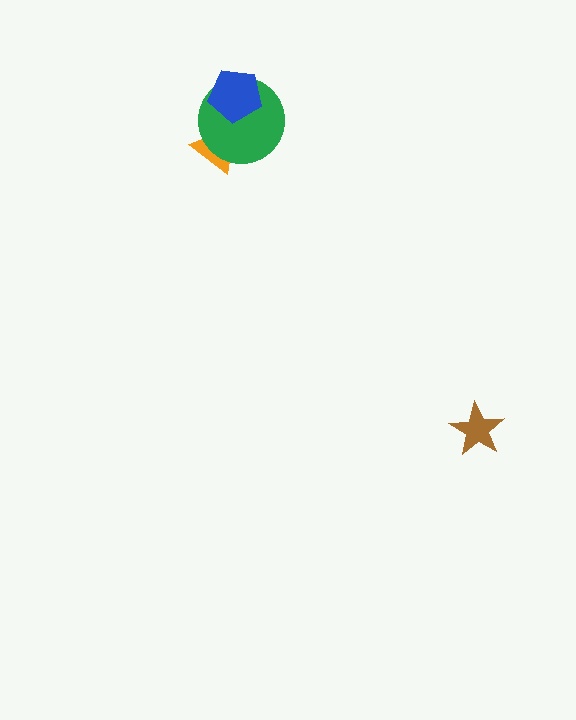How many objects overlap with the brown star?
0 objects overlap with the brown star.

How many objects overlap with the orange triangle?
1 object overlaps with the orange triangle.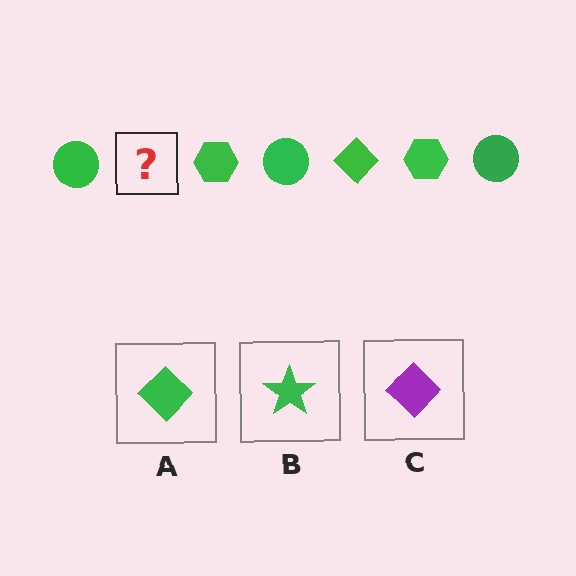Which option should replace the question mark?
Option A.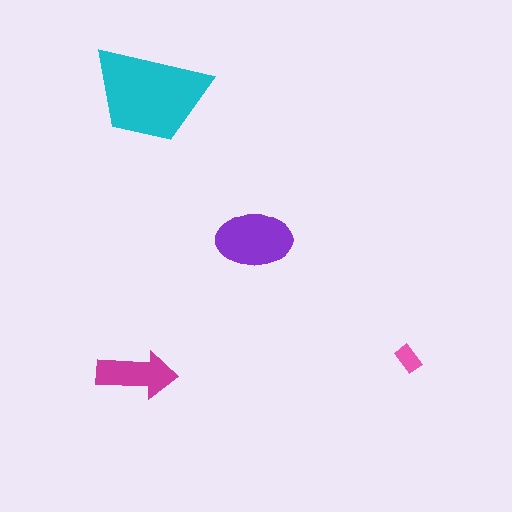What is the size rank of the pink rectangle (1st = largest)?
4th.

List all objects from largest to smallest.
The cyan trapezoid, the purple ellipse, the magenta arrow, the pink rectangle.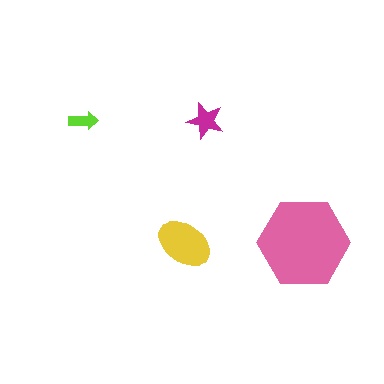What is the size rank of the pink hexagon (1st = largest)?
1st.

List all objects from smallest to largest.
The lime arrow, the magenta star, the yellow ellipse, the pink hexagon.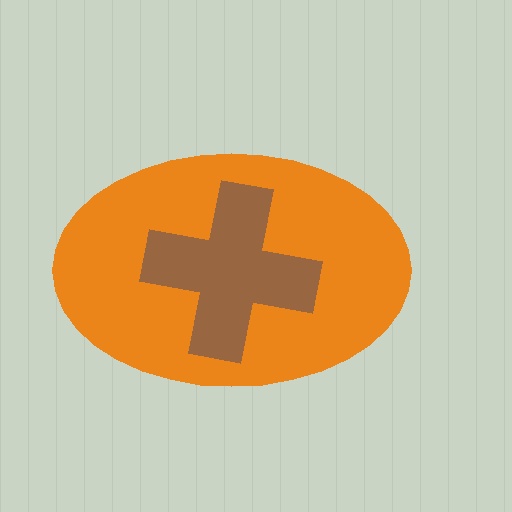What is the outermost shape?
The orange ellipse.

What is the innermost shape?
The brown cross.